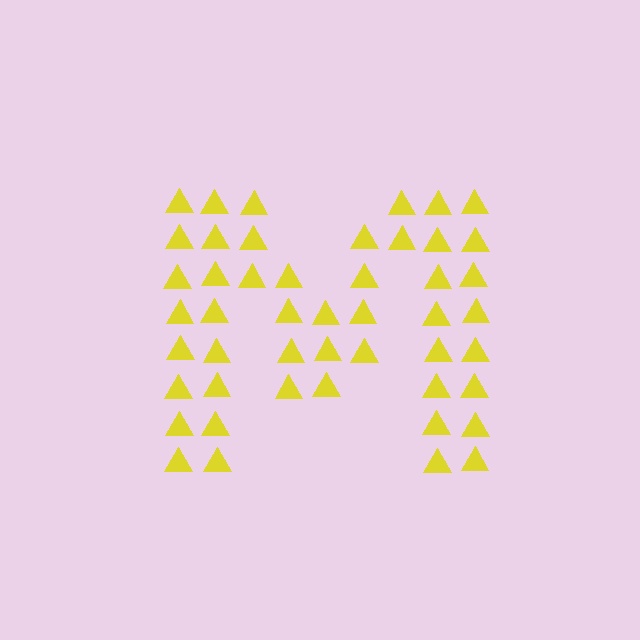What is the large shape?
The large shape is the letter M.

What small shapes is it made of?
It is made of small triangles.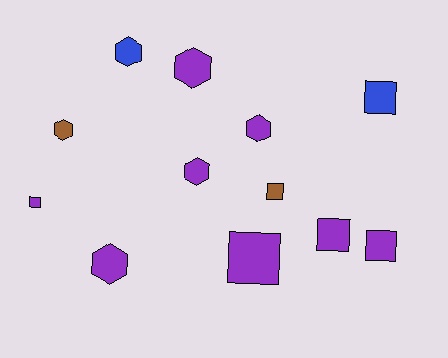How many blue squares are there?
There is 1 blue square.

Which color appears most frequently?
Purple, with 8 objects.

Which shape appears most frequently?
Hexagon, with 6 objects.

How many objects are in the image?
There are 12 objects.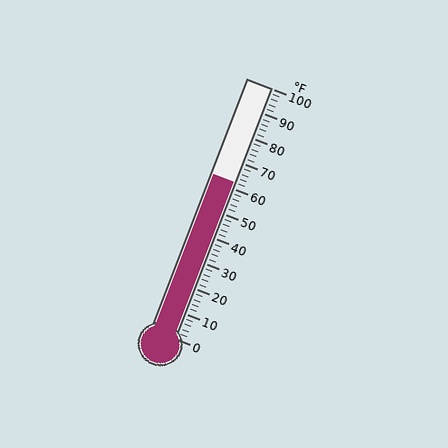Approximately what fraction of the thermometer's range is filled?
The thermometer is filled to approximately 60% of its range.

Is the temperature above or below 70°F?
The temperature is below 70°F.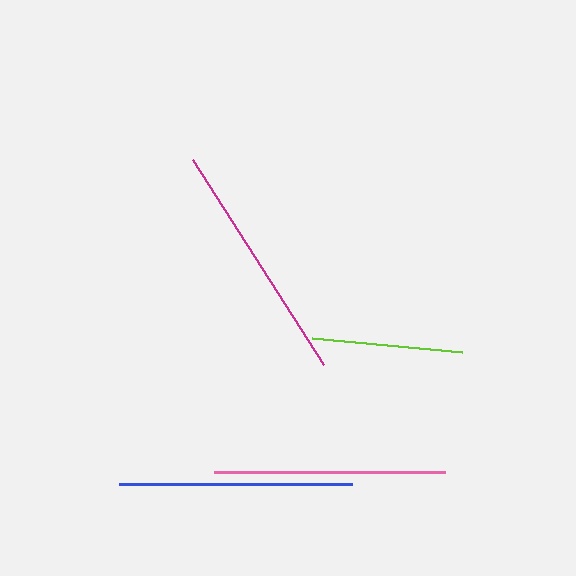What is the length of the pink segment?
The pink segment is approximately 231 pixels long.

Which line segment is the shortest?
The lime line is the shortest at approximately 151 pixels.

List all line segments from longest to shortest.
From longest to shortest: magenta, blue, pink, lime.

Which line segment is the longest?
The magenta line is the longest at approximately 242 pixels.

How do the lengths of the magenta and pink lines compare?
The magenta and pink lines are approximately the same length.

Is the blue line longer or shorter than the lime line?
The blue line is longer than the lime line.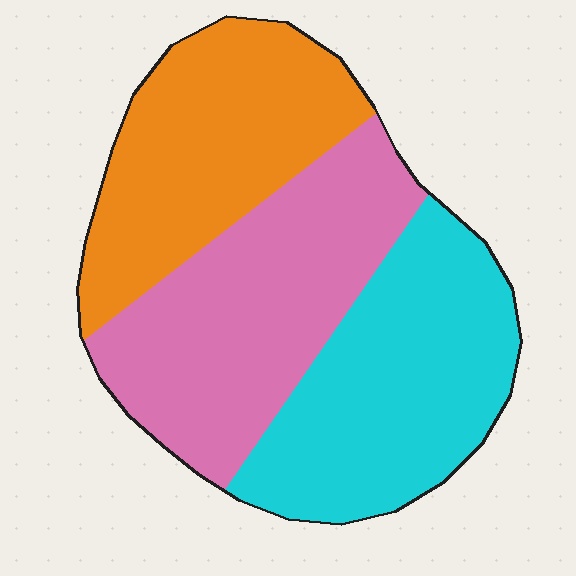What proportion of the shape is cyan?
Cyan takes up between a third and a half of the shape.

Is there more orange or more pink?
Pink.